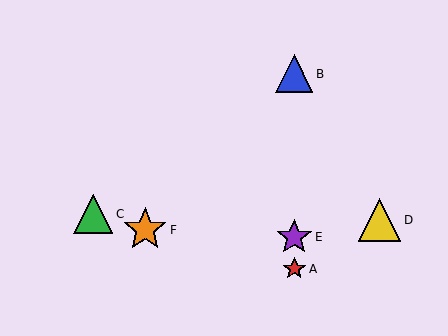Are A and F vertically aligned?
No, A is at x≈294 and F is at x≈145.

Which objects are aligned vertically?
Objects A, B, E are aligned vertically.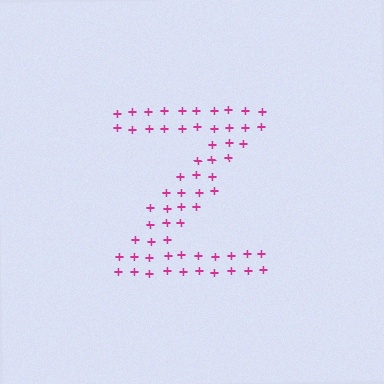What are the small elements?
The small elements are plus signs.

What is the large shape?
The large shape is the letter Z.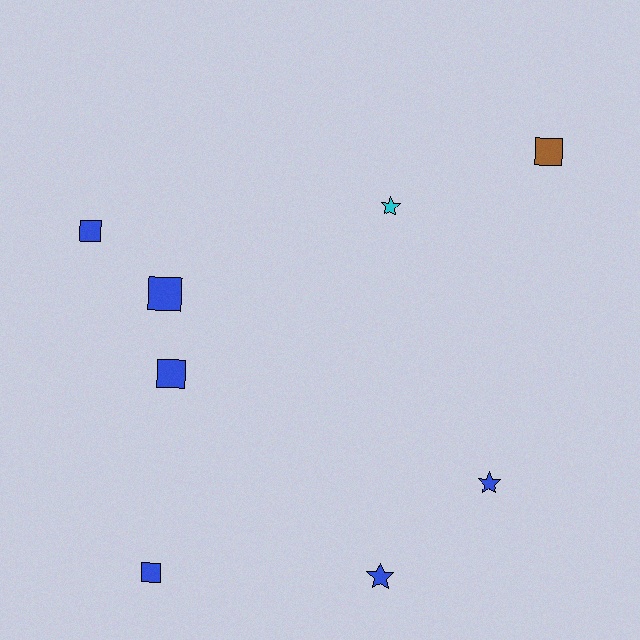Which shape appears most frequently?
Square, with 5 objects.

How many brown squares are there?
There is 1 brown square.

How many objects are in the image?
There are 8 objects.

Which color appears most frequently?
Blue, with 6 objects.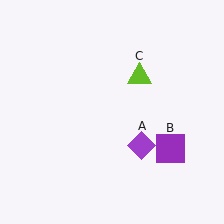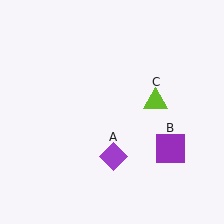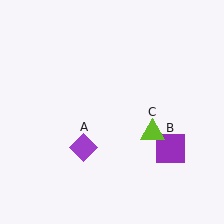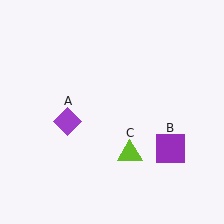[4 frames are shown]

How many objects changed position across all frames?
2 objects changed position: purple diamond (object A), lime triangle (object C).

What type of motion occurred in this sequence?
The purple diamond (object A), lime triangle (object C) rotated clockwise around the center of the scene.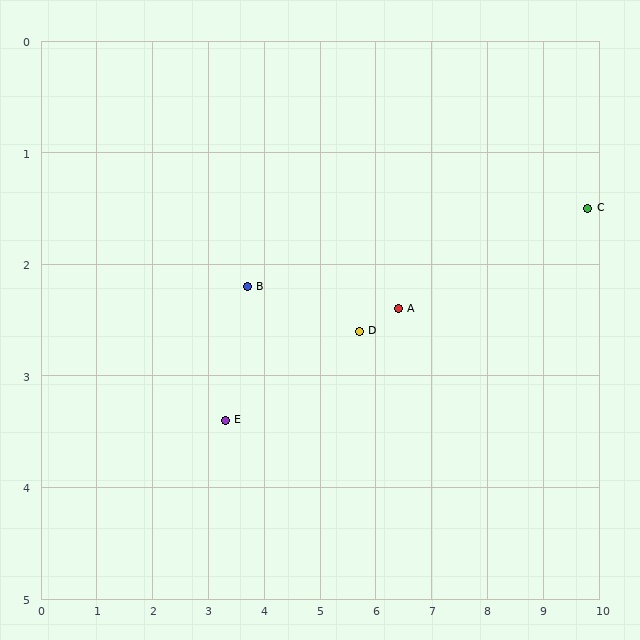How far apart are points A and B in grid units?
Points A and B are about 2.7 grid units apart.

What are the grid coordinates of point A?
Point A is at approximately (6.4, 2.4).